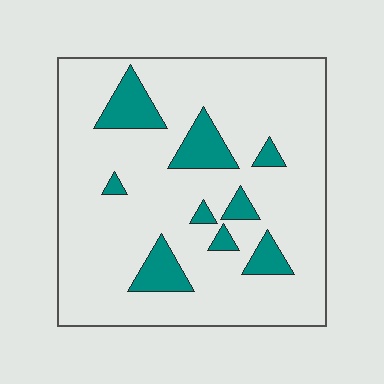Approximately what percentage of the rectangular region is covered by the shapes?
Approximately 15%.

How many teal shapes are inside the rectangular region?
9.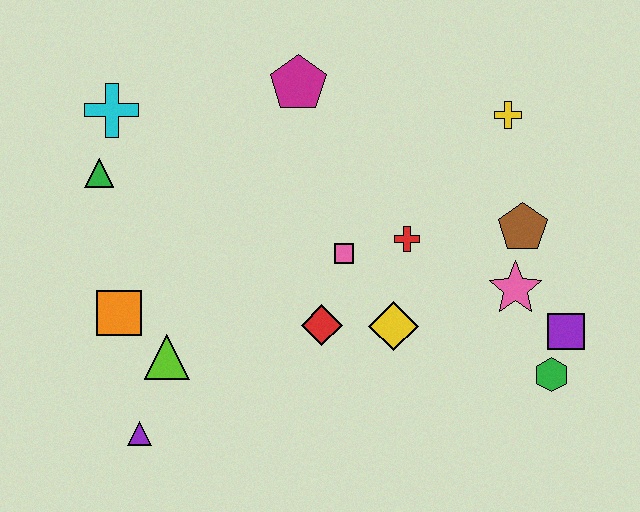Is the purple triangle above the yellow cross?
No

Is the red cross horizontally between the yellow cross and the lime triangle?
Yes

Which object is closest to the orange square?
The lime triangle is closest to the orange square.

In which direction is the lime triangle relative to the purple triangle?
The lime triangle is above the purple triangle.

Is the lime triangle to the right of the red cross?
No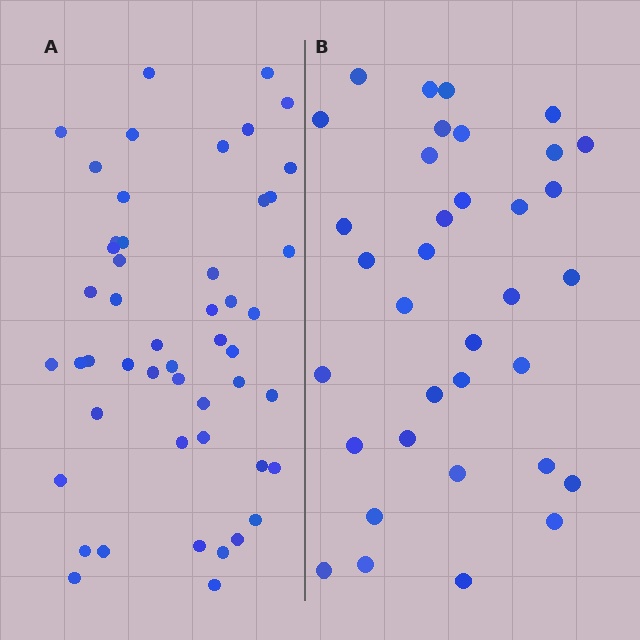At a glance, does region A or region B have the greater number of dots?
Region A (the left region) has more dots.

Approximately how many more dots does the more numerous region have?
Region A has approximately 15 more dots than region B.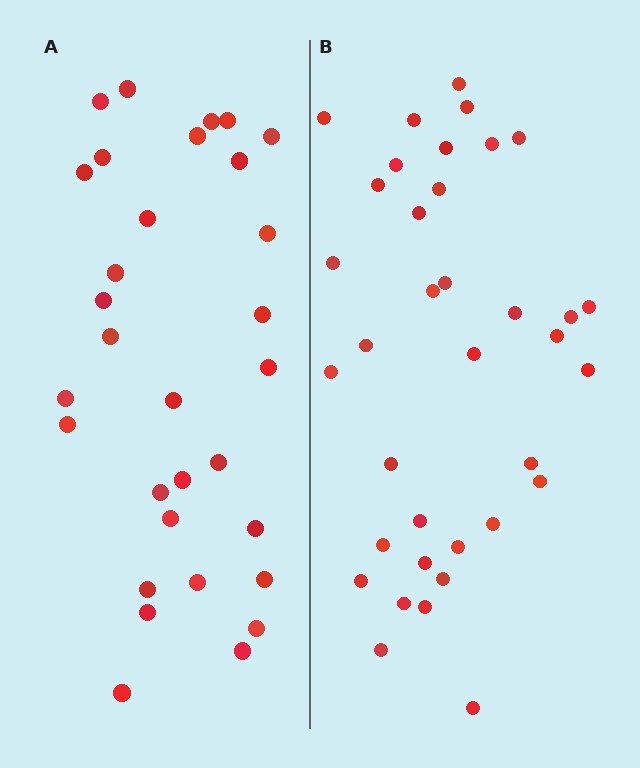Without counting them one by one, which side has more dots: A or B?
Region B (the right region) has more dots.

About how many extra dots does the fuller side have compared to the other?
Region B has about 5 more dots than region A.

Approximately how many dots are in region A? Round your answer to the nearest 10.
About 30 dots. (The exact count is 31, which rounds to 30.)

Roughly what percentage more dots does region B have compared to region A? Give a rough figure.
About 15% more.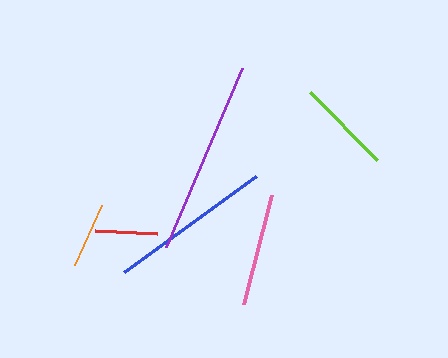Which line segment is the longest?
The purple line is the longest at approximately 195 pixels.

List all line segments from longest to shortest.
From longest to shortest: purple, blue, pink, lime, orange, red.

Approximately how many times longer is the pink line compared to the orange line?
The pink line is approximately 1.7 times the length of the orange line.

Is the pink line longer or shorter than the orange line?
The pink line is longer than the orange line.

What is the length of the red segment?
The red segment is approximately 62 pixels long.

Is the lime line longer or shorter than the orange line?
The lime line is longer than the orange line.